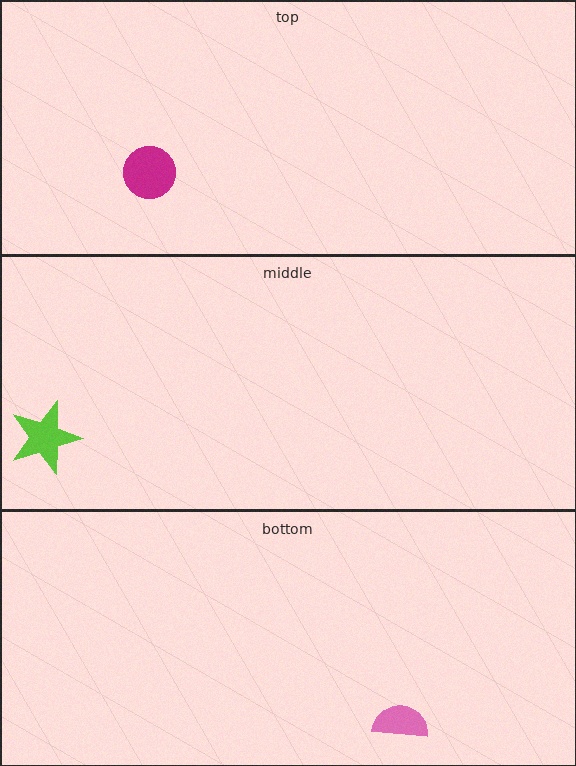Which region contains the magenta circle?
The top region.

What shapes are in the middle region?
The lime star.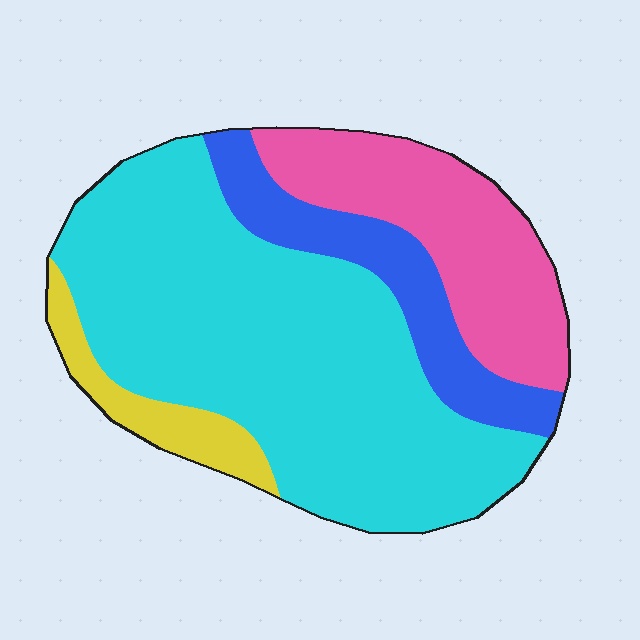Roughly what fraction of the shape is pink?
Pink covers roughly 20% of the shape.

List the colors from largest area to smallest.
From largest to smallest: cyan, pink, blue, yellow.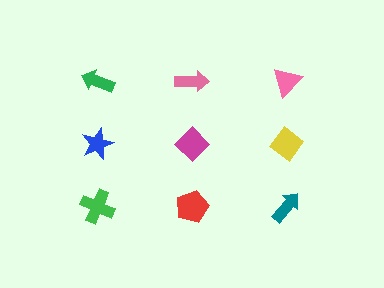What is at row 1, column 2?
A pink arrow.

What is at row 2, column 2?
A magenta diamond.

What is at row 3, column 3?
A teal arrow.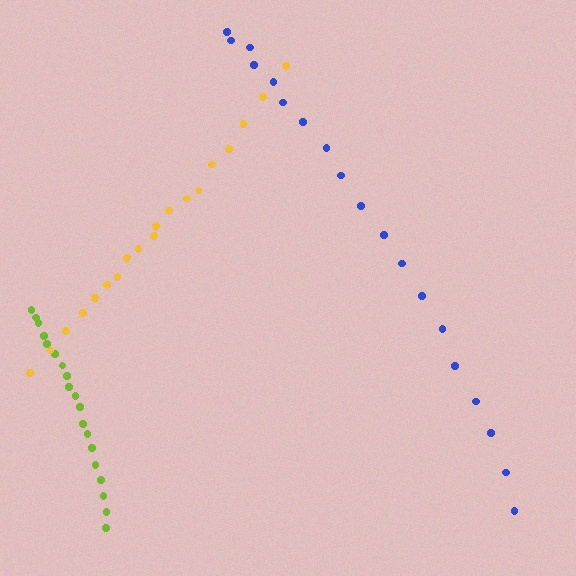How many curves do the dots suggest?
There are 3 distinct paths.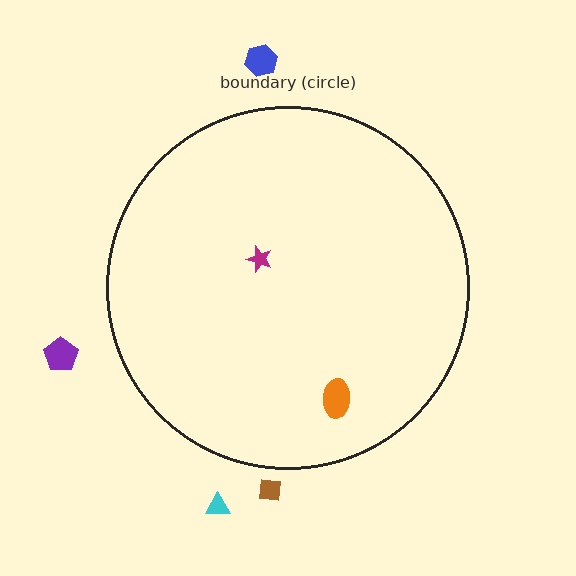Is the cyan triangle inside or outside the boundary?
Outside.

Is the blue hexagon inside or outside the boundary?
Outside.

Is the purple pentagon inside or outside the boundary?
Outside.